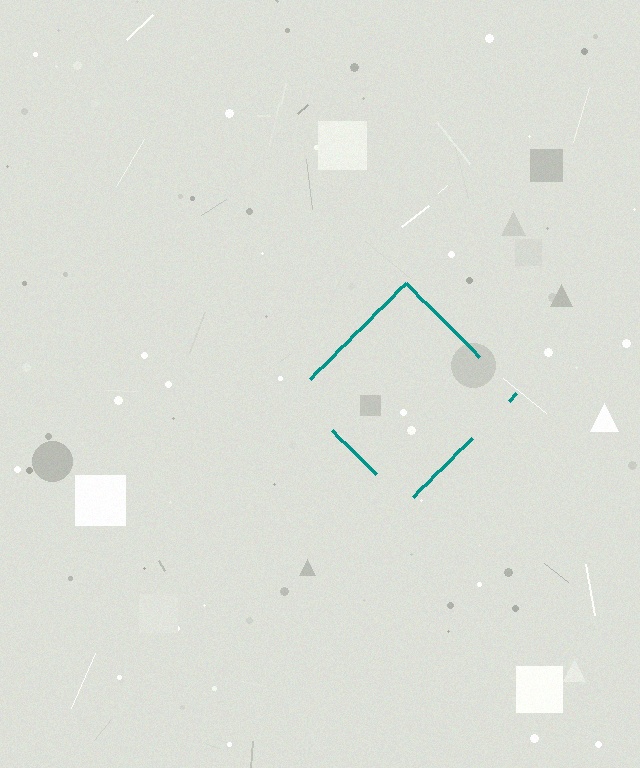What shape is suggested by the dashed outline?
The dashed outline suggests a diamond.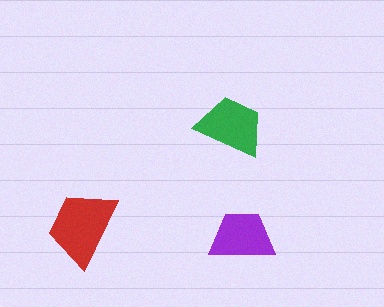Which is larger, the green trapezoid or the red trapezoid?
The red one.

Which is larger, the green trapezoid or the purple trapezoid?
The green one.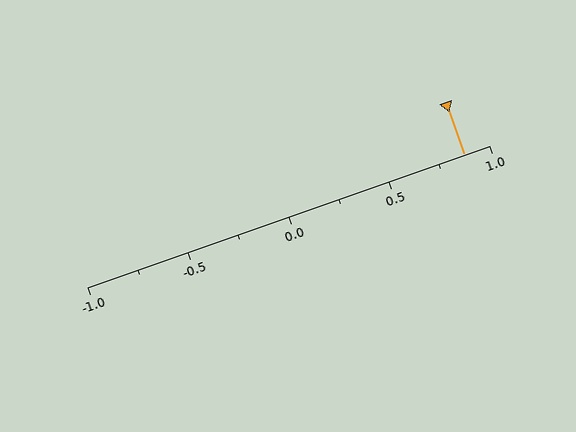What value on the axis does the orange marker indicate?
The marker indicates approximately 0.88.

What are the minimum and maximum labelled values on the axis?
The axis runs from -1.0 to 1.0.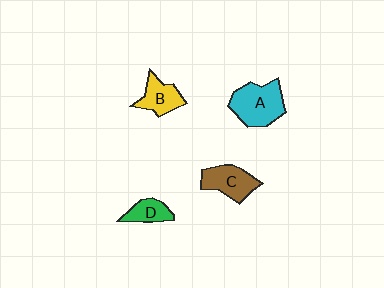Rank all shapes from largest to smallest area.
From largest to smallest: A (cyan), C (brown), B (yellow), D (green).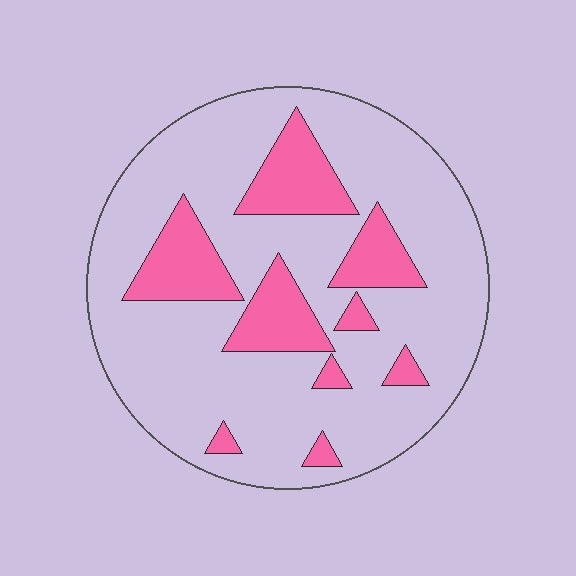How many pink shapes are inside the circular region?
9.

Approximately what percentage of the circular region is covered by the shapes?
Approximately 20%.